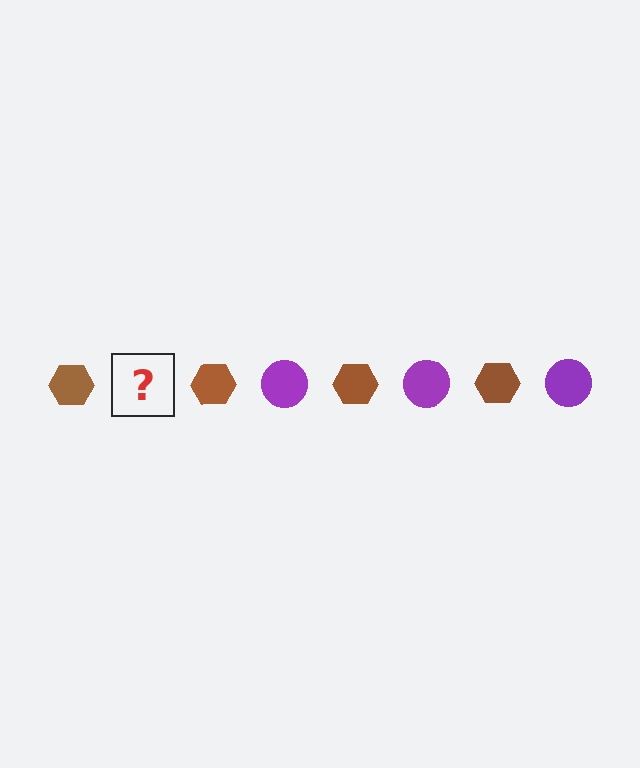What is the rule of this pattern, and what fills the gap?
The rule is that the pattern alternates between brown hexagon and purple circle. The gap should be filled with a purple circle.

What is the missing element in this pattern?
The missing element is a purple circle.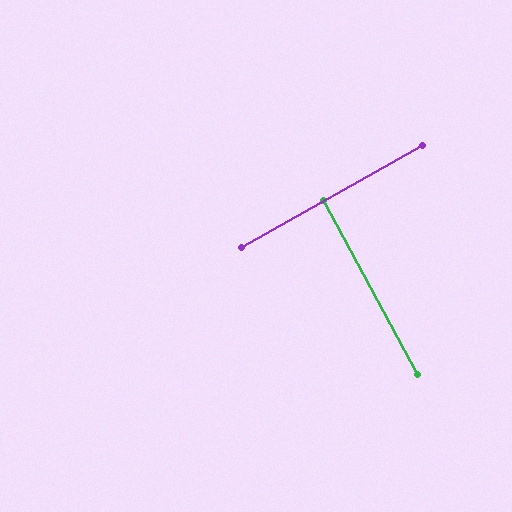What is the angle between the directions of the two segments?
Approximately 89 degrees.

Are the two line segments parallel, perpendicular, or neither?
Perpendicular — they meet at approximately 89°.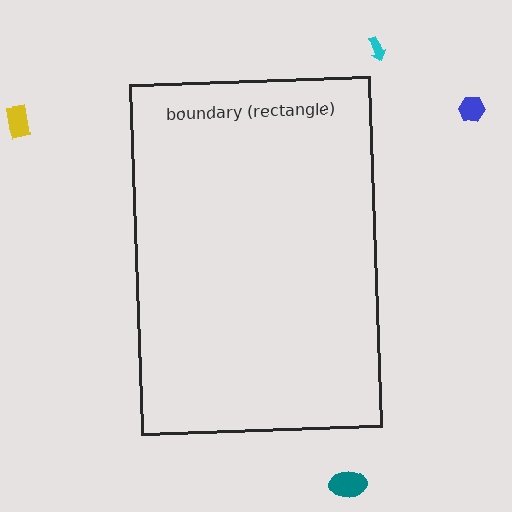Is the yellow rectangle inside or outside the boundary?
Outside.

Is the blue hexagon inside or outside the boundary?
Outside.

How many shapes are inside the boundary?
0 inside, 4 outside.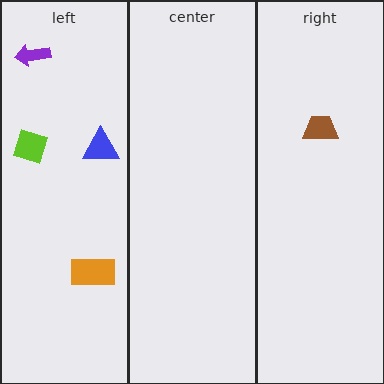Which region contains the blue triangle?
The left region.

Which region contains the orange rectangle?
The left region.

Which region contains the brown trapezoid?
The right region.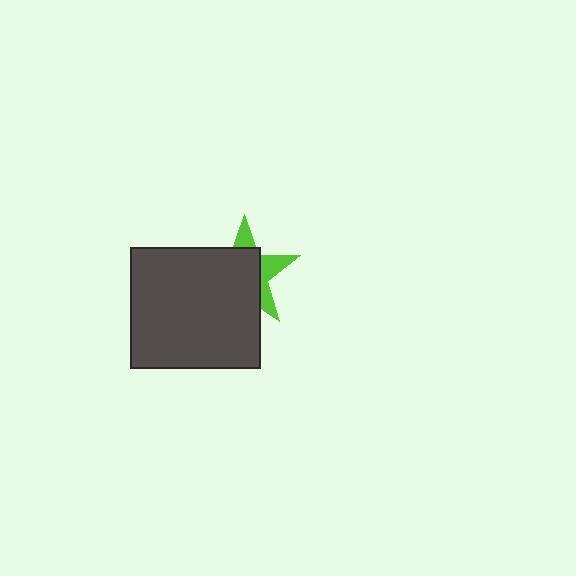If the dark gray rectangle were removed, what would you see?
You would see the complete lime star.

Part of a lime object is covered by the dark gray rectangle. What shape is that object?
It is a star.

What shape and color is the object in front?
The object in front is a dark gray rectangle.